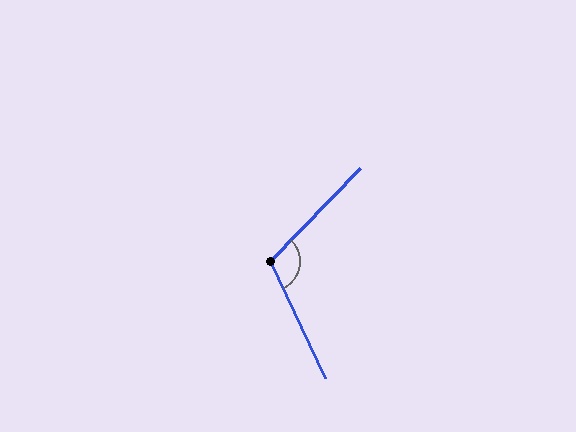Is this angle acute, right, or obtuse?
It is obtuse.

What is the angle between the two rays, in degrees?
Approximately 111 degrees.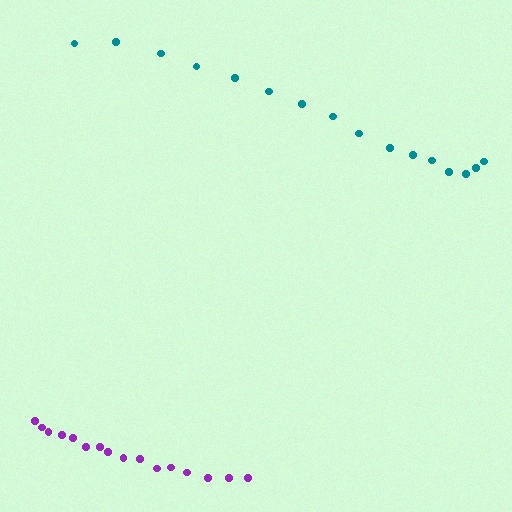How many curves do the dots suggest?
There are 2 distinct paths.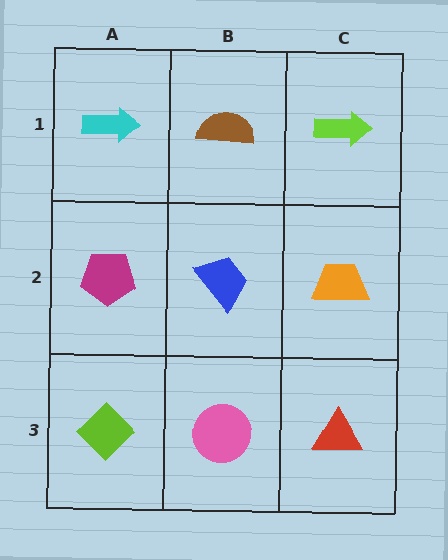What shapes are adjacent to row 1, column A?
A magenta pentagon (row 2, column A), a brown semicircle (row 1, column B).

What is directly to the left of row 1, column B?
A cyan arrow.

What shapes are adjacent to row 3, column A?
A magenta pentagon (row 2, column A), a pink circle (row 3, column B).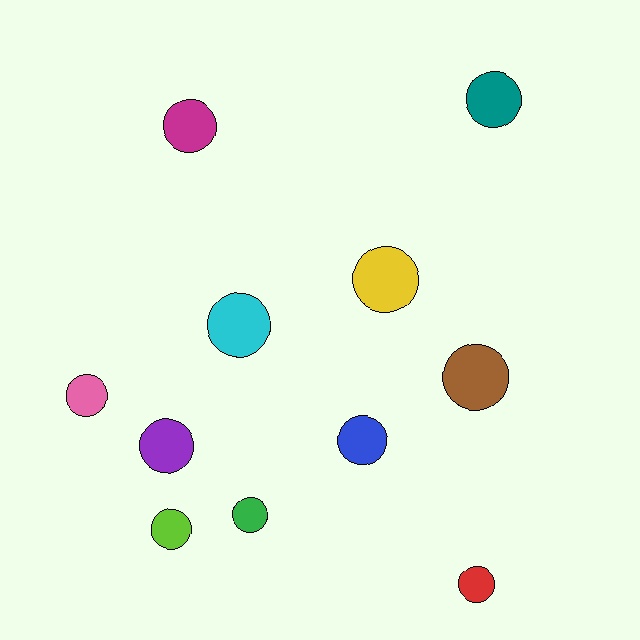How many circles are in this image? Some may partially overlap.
There are 11 circles.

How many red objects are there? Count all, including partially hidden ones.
There is 1 red object.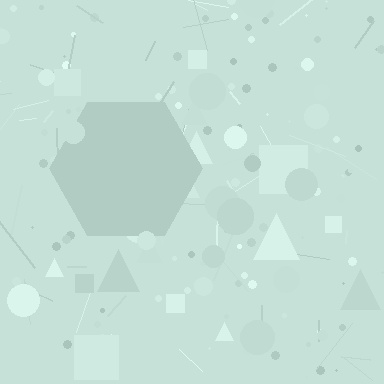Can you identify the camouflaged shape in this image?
The camouflaged shape is a hexagon.